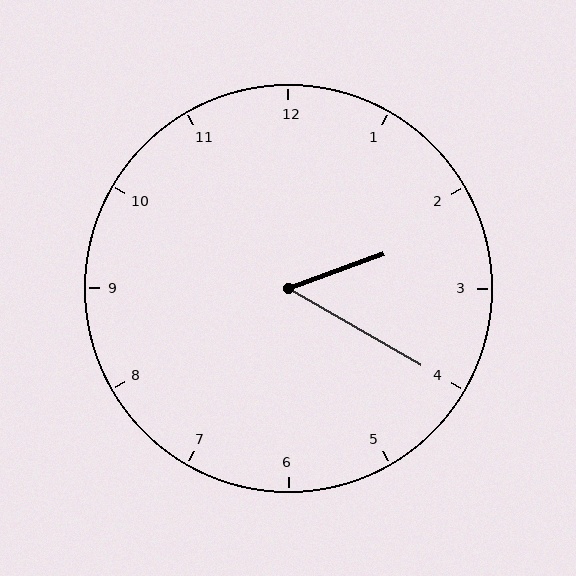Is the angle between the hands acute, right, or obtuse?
It is acute.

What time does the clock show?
2:20.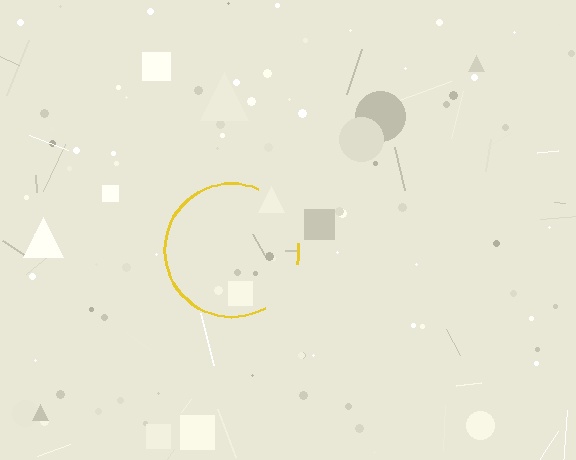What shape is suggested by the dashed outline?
The dashed outline suggests a circle.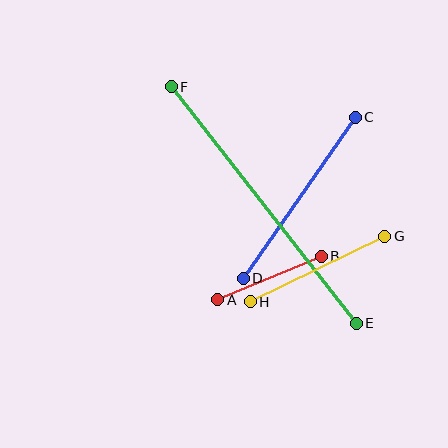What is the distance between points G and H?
The distance is approximately 150 pixels.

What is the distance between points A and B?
The distance is approximately 112 pixels.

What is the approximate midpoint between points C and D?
The midpoint is at approximately (299, 198) pixels.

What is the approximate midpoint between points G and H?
The midpoint is at approximately (318, 269) pixels.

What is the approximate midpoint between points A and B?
The midpoint is at approximately (269, 278) pixels.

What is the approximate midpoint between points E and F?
The midpoint is at approximately (264, 205) pixels.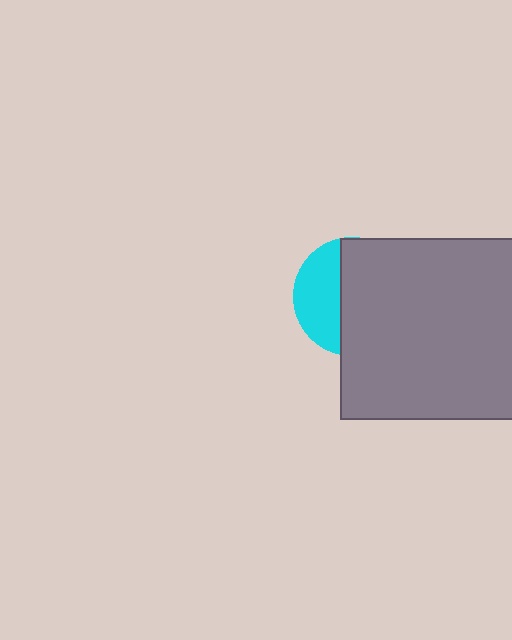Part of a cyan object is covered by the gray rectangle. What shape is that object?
It is a circle.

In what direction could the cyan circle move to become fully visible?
The cyan circle could move left. That would shift it out from behind the gray rectangle entirely.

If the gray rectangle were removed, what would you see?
You would see the complete cyan circle.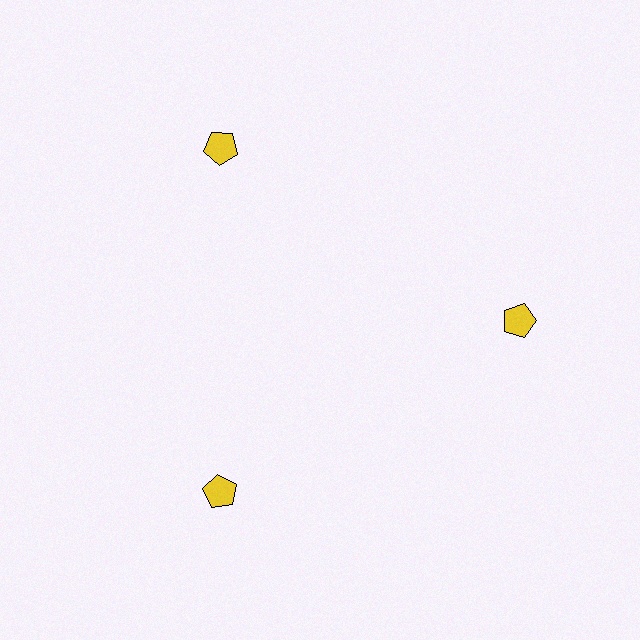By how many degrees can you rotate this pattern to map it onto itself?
The pattern maps onto itself every 120 degrees of rotation.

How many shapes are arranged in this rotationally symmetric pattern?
There are 3 shapes, arranged in 3 groups of 1.